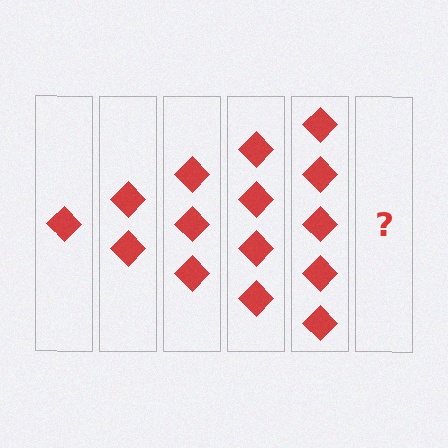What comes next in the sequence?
The next element should be 6 diamonds.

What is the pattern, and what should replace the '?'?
The pattern is that each step adds one more diamond. The '?' should be 6 diamonds.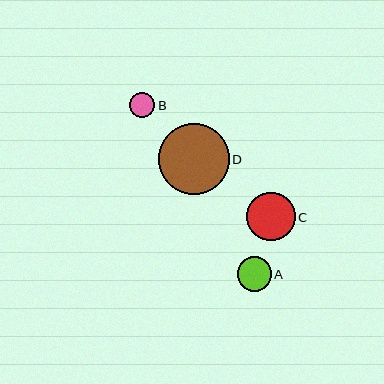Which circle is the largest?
Circle D is the largest with a size of approximately 71 pixels.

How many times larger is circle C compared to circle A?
Circle C is approximately 1.4 times the size of circle A.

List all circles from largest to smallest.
From largest to smallest: D, C, A, B.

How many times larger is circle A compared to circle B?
Circle A is approximately 1.4 times the size of circle B.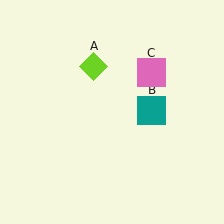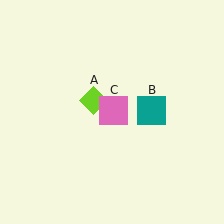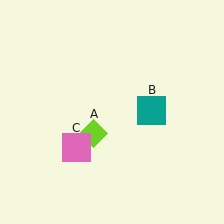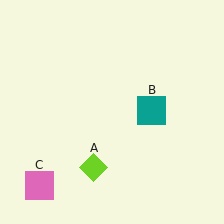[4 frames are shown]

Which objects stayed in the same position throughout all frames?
Teal square (object B) remained stationary.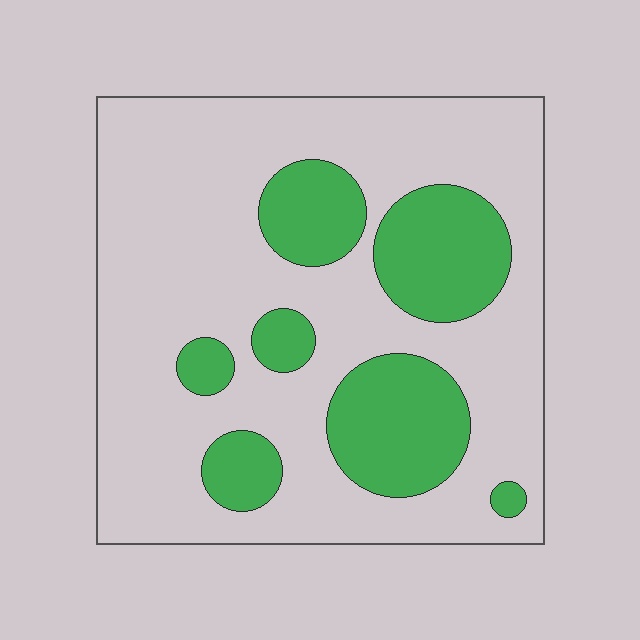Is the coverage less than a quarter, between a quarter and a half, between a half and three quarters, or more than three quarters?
Between a quarter and a half.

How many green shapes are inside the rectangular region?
7.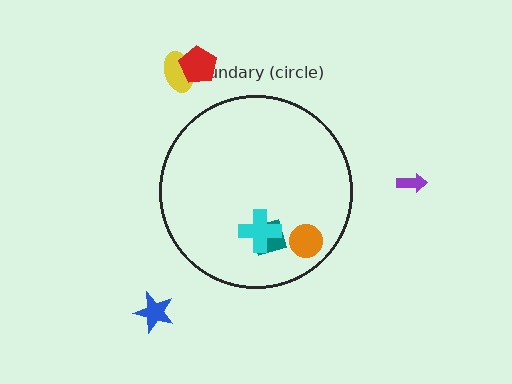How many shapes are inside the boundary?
3 inside, 4 outside.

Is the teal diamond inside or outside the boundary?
Inside.